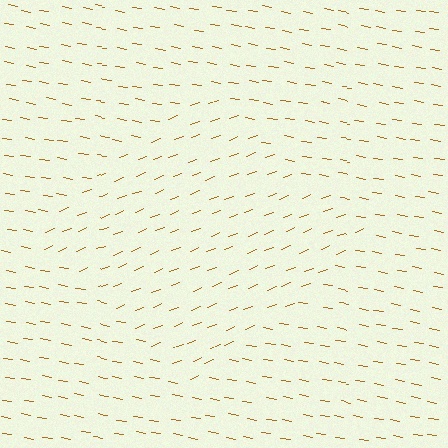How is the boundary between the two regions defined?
The boundary is defined purely by a change in line orientation (approximately 31 degrees difference). All lines are the same color and thickness.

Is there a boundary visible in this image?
Yes, there is a texture boundary formed by a change in line orientation.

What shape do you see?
I see a diamond.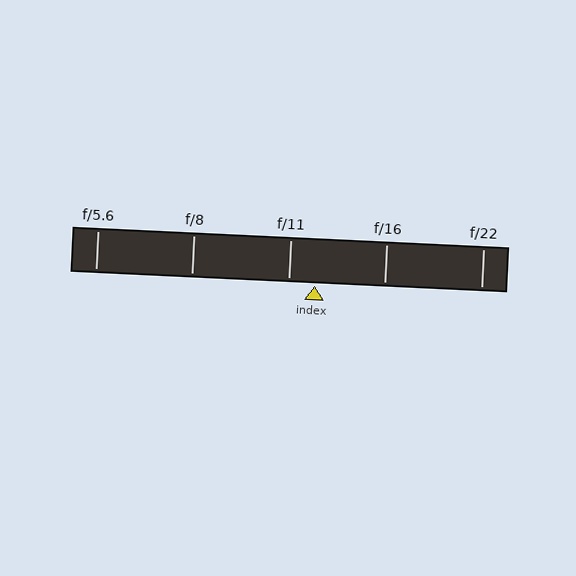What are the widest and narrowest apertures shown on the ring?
The widest aperture shown is f/5.6 and the narrowest is f/22.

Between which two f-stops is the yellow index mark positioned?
The index mark is between f/11 and f/16.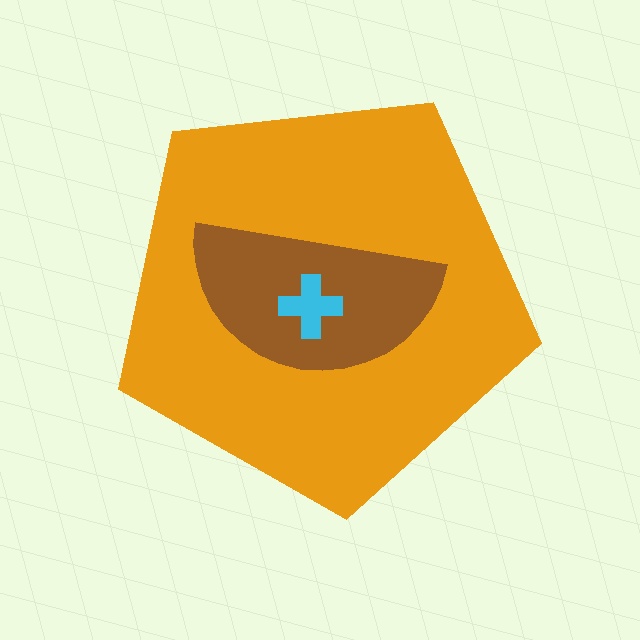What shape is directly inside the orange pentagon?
The brown semicircle.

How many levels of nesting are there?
3.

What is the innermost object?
The cyan cross.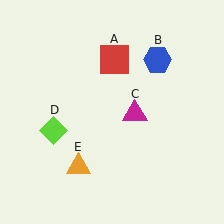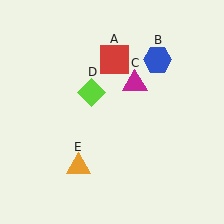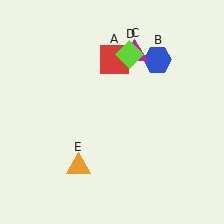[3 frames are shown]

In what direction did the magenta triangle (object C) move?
The magenta triangle (object C) moved up.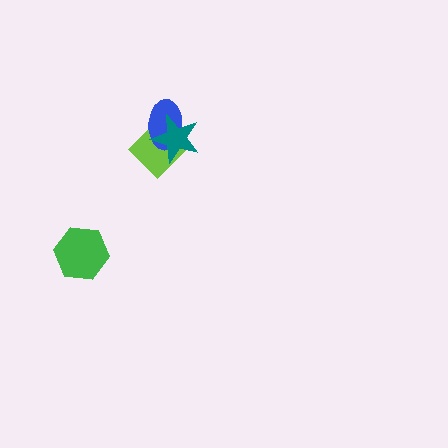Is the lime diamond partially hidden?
Yes, it is partially covered by another shape.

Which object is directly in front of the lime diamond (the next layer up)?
The blue ellipse is directly in front of the lime diamond.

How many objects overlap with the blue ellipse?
2 objects overlap with the blue ellipse.